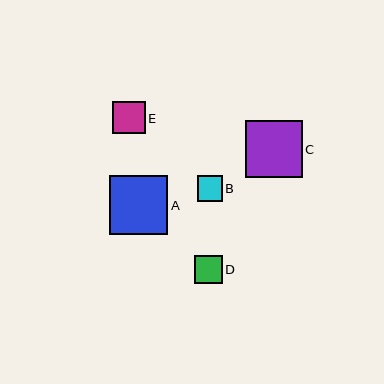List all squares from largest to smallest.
From largest to smallest: A, C, E, D, B.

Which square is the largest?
Square A is the largest with a size of approximately 58 pixels.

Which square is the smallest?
Square B is the smallest with a size of approximately 25 pixels.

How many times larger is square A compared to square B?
Square A is approximately 2.3 times the size of square B.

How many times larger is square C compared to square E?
Square C is approximately 1.8 times the size of square E.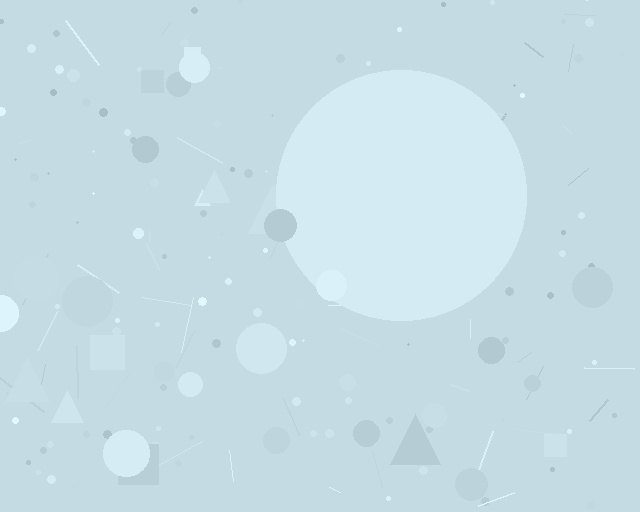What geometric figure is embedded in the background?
A circle is embedded in the background.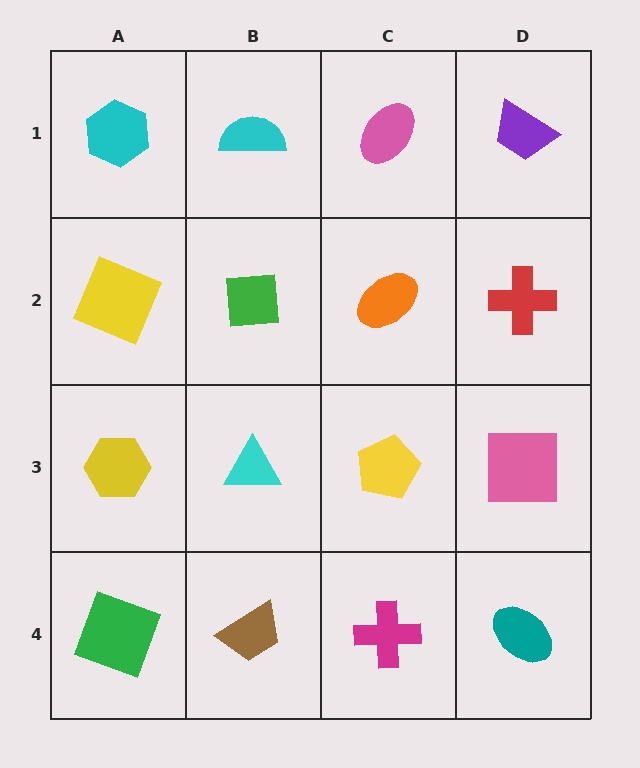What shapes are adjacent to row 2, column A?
A cyan hexagon (row 1, column A), a yellow hexagon (row 3, column A), a green square (row 2, column B).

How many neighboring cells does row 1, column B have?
3.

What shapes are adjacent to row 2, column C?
A pink ellipse (row 1, column C), a yellow pentagon (row 3, column C), a green square (row 2, column B), a red cross (row 2, column D).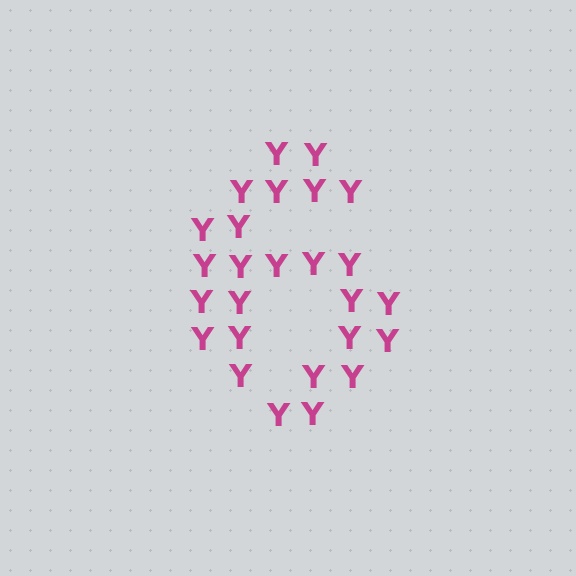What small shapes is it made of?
It is made of small letter Y's.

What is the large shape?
The large shape is the digit 6.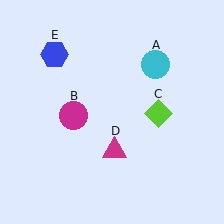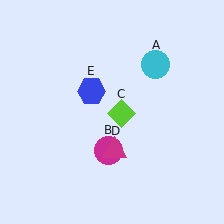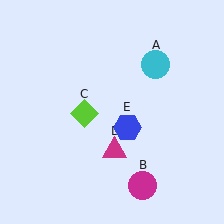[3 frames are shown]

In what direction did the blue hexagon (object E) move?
The blue hexagon (object E) moved down and to the right.